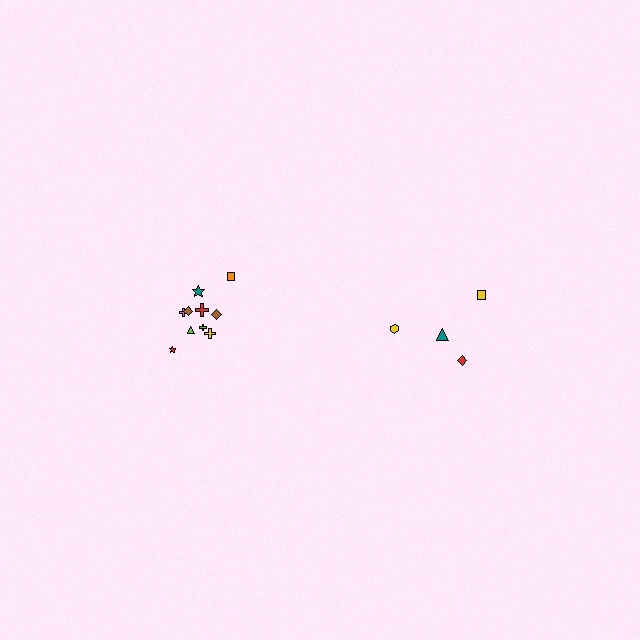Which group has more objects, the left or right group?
The left group.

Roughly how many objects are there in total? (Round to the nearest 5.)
Roughly 15 objects in total.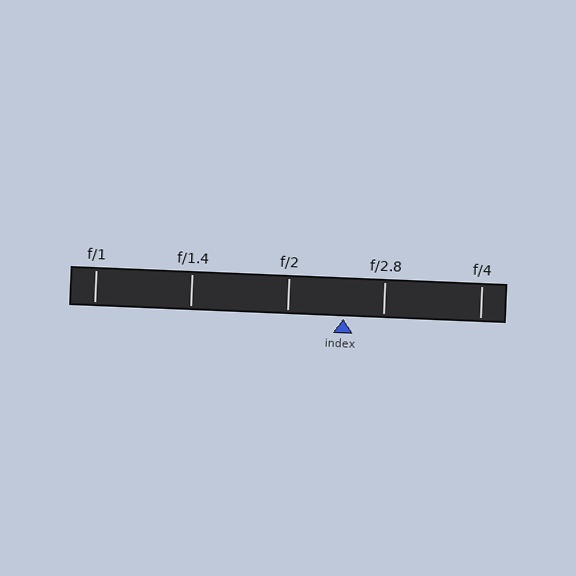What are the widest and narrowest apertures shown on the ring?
The widest aperture shown is f/1 and the narrowest is f/4.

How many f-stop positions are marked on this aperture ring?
There are 5 f-stop positions marked.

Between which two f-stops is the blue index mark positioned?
The index mark is between f/2 and f/2.8.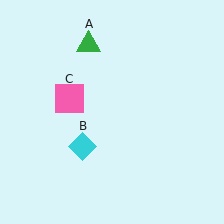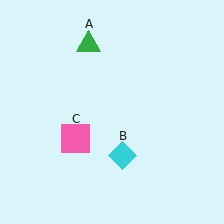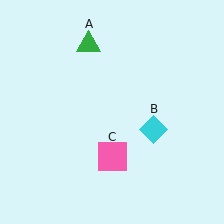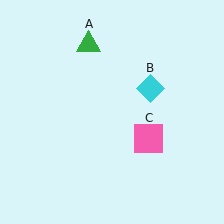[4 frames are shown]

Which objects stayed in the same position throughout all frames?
Green triangle (object A) remained stationary.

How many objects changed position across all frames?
2 objects changed position: cyan diamond (object B), pink square (object C).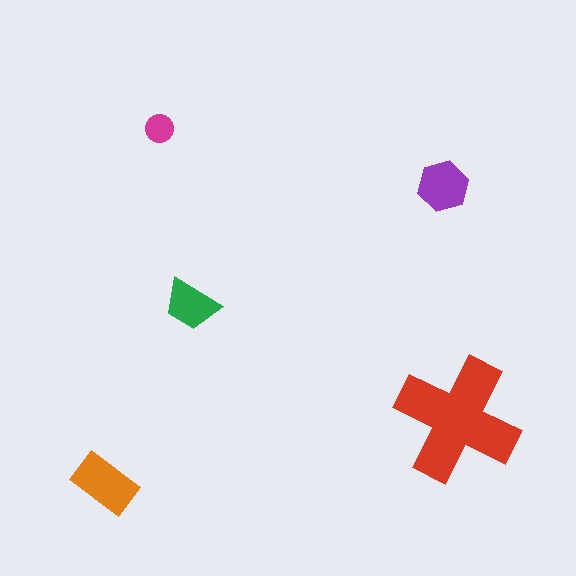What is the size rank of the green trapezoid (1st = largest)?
4th.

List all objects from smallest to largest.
The magenta circle, the green trapezoid, the purple hexagon, the orange rectangle, the red cross.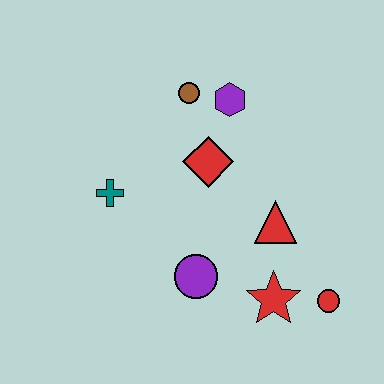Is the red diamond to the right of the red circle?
No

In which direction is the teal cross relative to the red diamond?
The teal cross is to the left of the red diamond.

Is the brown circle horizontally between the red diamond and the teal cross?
Yes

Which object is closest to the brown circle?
The purple hexagon is closest to the brown circle.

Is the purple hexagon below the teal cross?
No